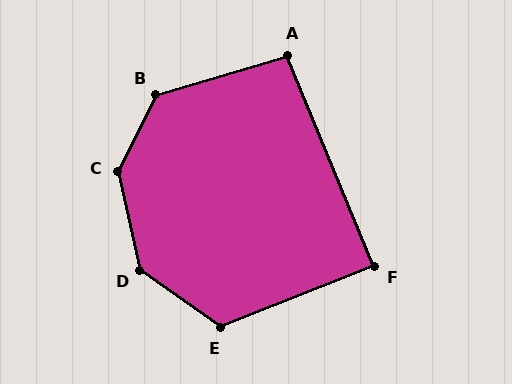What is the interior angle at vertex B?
Approximately 133 degrees (obtuse).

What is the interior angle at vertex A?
Approximately 96 degrees (obtuse).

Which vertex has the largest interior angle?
C, at approximately 141 degrees.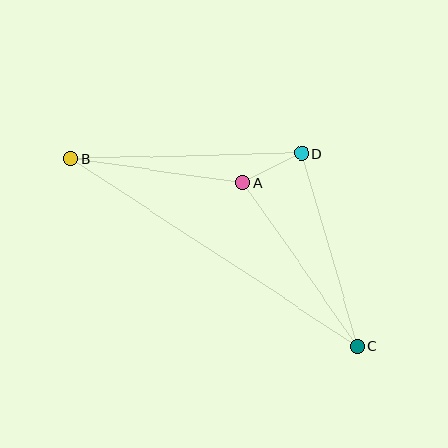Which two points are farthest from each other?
Points B and C are farthest from each other.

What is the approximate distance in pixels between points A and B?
The distance between A and B is approximately 174 pixels.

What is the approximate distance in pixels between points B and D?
The distance between B and D is approximately 231 pixels.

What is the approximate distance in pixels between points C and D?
The distance between C and D is approximately 201 pixels.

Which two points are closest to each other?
Points A and D are closest to each other.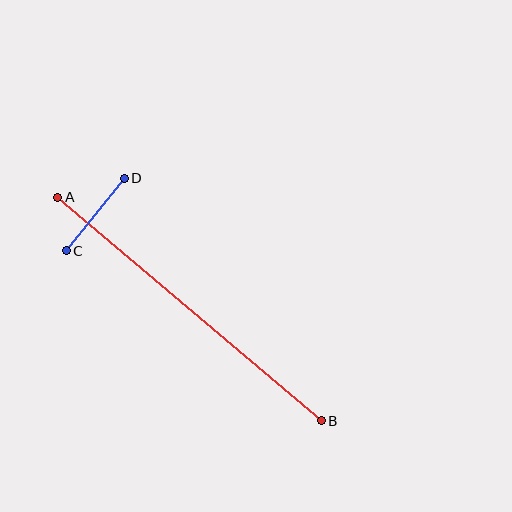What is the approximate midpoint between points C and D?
The midpoint is at approximately (95, 215) pixels.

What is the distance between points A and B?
The distance is approximately 345 pixels.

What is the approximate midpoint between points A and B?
The midpoint is at approximately (190, 309) pixels.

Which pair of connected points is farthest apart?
Points A and B are farthest apart.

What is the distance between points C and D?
The distance is approximately 93 pixels.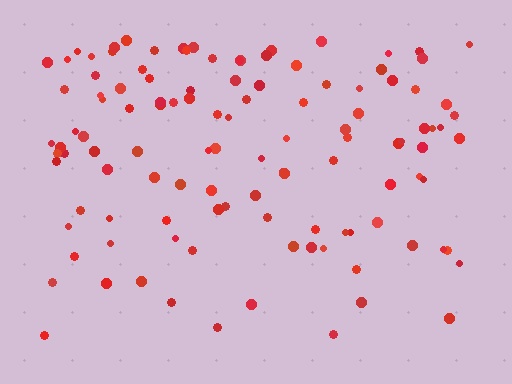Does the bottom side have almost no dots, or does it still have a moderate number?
Still a moderate number, just noticeably fewer than the top.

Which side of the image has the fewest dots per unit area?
The bottom.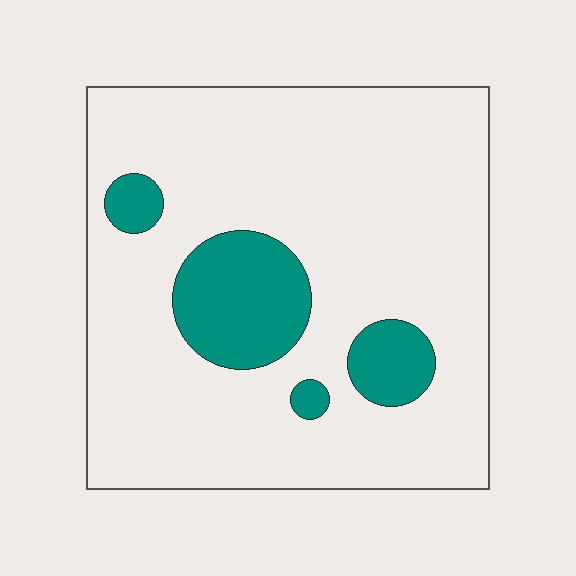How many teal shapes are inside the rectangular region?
4.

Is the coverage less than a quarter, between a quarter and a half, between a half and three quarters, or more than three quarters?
Less than a quarter.